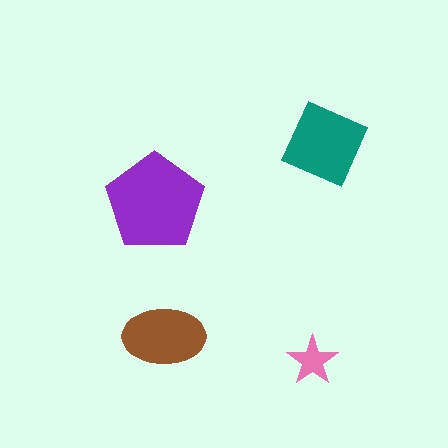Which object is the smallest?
The pink star.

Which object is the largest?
The purple pentagon.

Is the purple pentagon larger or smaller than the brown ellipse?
Larger.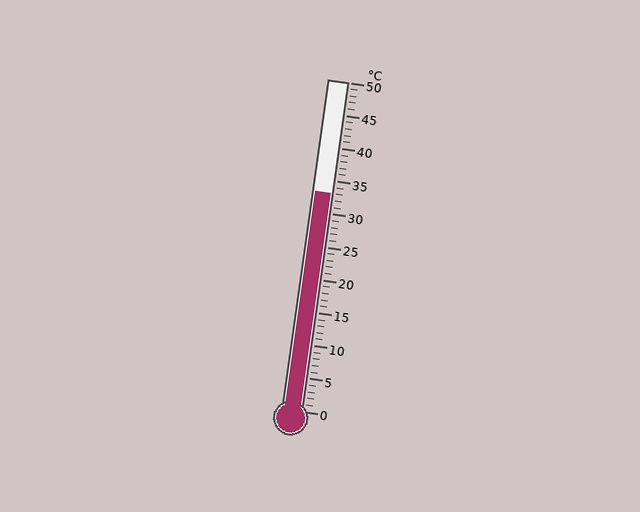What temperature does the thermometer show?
The thermometer shows approximately 33°C.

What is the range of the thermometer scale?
The thermometer scale ranges from 0°C to 50°C.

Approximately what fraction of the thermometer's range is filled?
The thermometer is filled to approximately 65% of its range.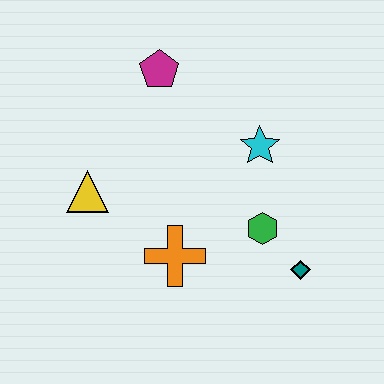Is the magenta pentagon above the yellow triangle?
Yes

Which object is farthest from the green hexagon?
The magenta pentagon is farthest from the green hexagon.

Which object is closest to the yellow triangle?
The orange cross is closest to the yellow triangle.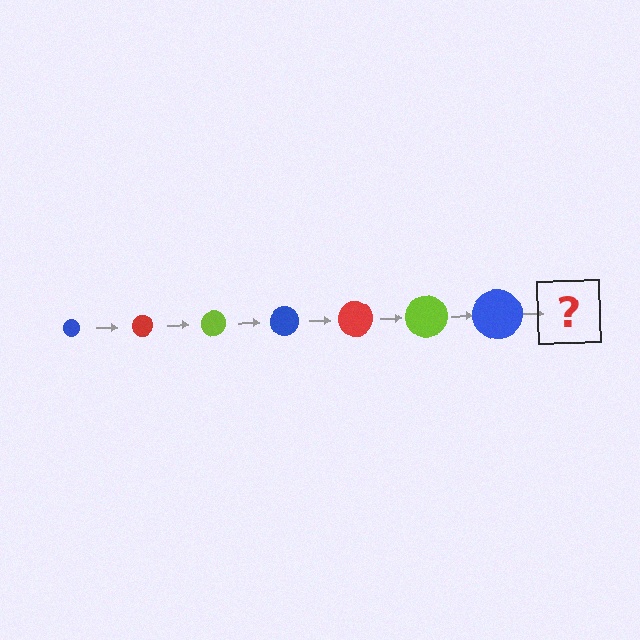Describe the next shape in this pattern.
It should be a red circle, larger than the previous one.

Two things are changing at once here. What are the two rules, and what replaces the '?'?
The two rules are that the circle grows larger each step and the color cycles through blue, red, and lime. The '?' should be a red circle, larger than the previous one.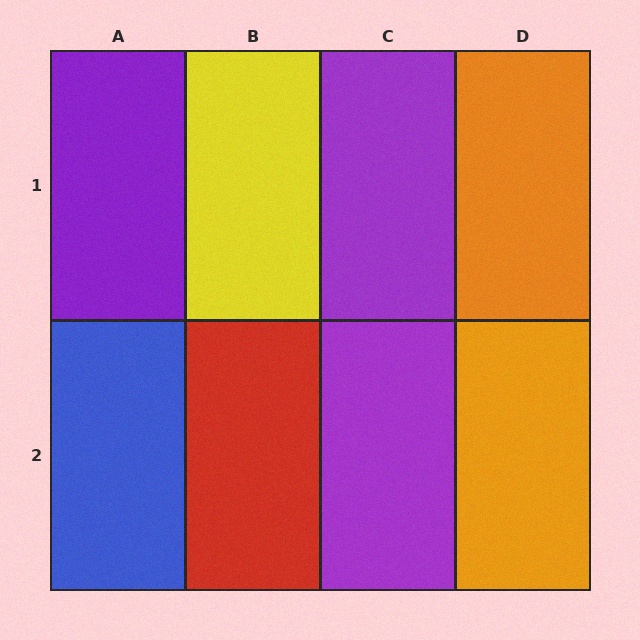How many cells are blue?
1 cell is blue.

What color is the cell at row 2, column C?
Purple.